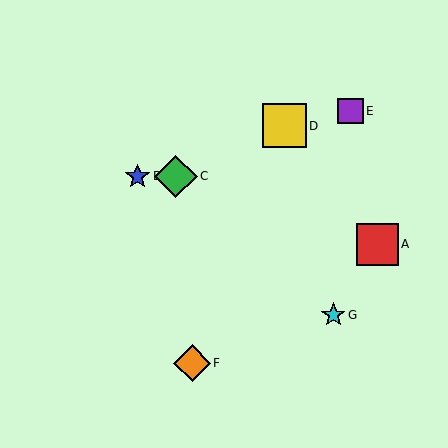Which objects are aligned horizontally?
Objects B, C are aligned horizontally.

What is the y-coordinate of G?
Object G is at y≈315.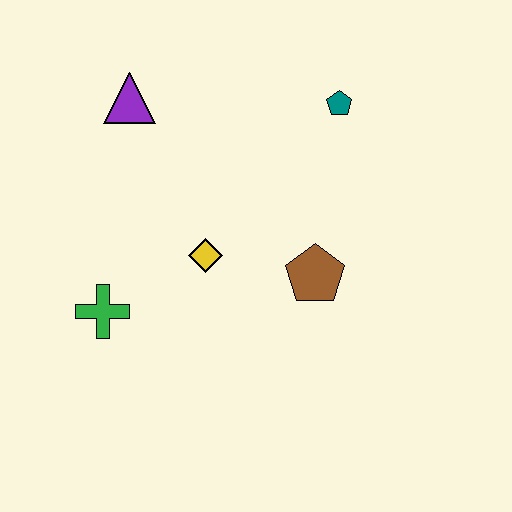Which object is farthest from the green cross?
The teal pentagon is farthest from the green cross.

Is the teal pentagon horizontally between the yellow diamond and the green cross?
No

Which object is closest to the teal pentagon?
The brown pentagon is closest to the teal pentagon.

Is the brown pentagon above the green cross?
Yes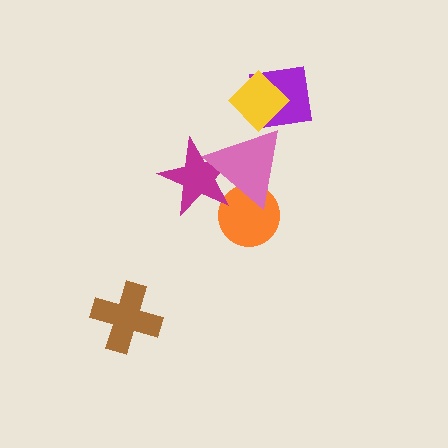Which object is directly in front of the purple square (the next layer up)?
The yellow diamond is directly in front of the purple square.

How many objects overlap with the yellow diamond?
2 objects overlap with the yellow diamond.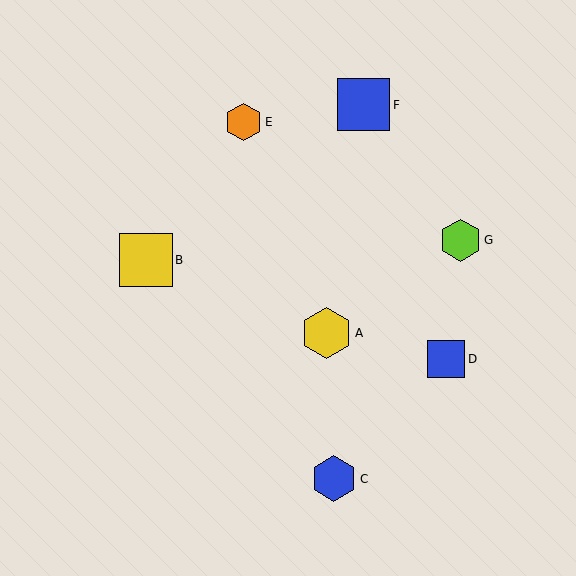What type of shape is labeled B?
Shape B is a yellow square.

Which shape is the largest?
The yellow square (labeled B) is the largest.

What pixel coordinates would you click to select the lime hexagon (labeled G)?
Click at (460, 240) to select the lime hexagon G.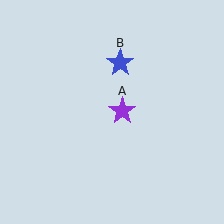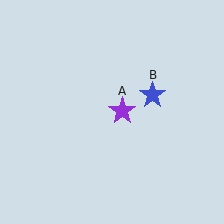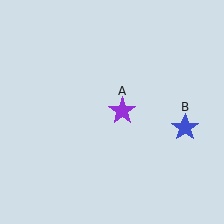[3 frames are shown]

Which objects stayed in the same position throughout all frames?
Purple star (object A) remained stationary.